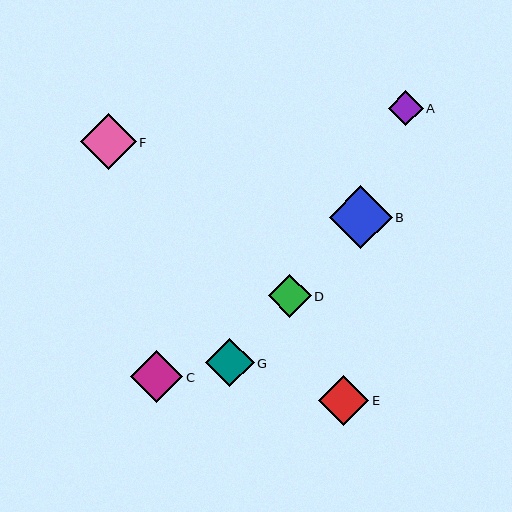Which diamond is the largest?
Diamond B is the largest with a size of approximately 62 pixels.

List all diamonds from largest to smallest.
From largest to smallest: B, F, C, E, G, D, A.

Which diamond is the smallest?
Diamond A is the smallest with a size of approximately 35 pixels.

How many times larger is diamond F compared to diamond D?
Diamond F is approximately 1.3 times the size of diamond D.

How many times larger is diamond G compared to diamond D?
Diamond G is approximately 1.1 times the size of diamond D.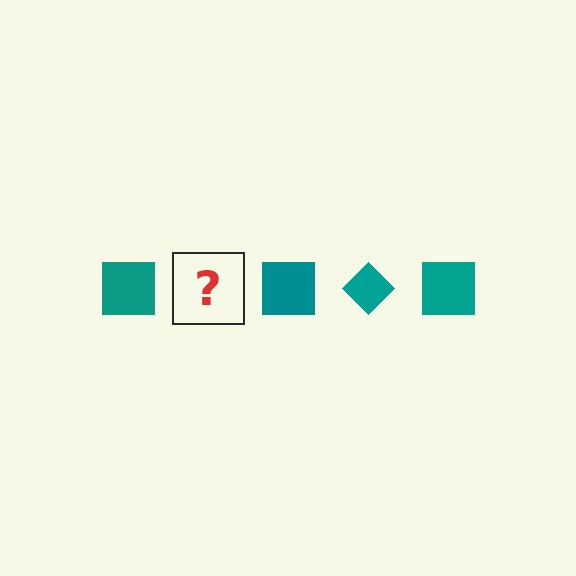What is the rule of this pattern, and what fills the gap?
The rule is that the pattern cycles through square, diamond shapes in teal. The gap should be filled with a teal diamond.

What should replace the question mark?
The question mark should be replaced with a teal diamond.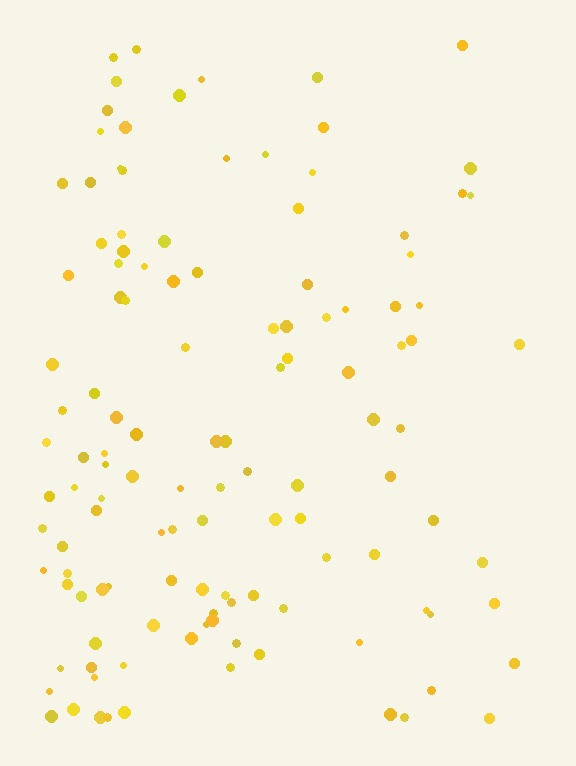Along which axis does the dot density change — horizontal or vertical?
Horizontal.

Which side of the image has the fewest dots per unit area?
The right.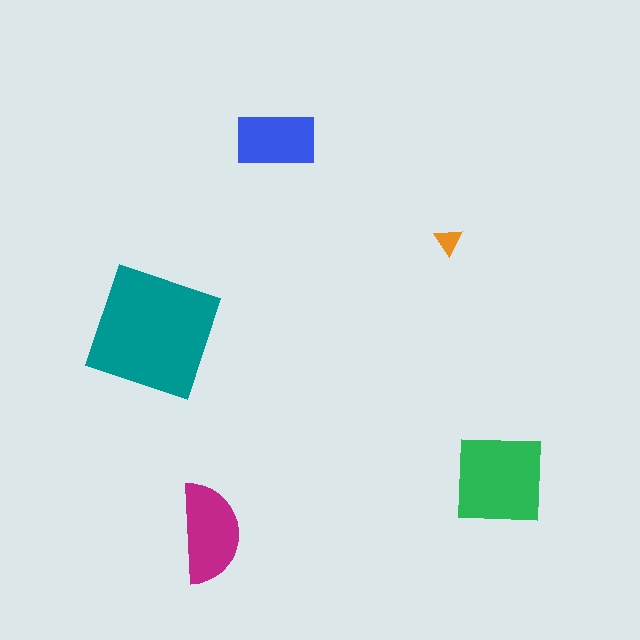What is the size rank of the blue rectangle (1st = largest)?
4th.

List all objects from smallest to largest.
The orange triangle, the blue rectangle, the magenta semicircle, the green square, the teal square.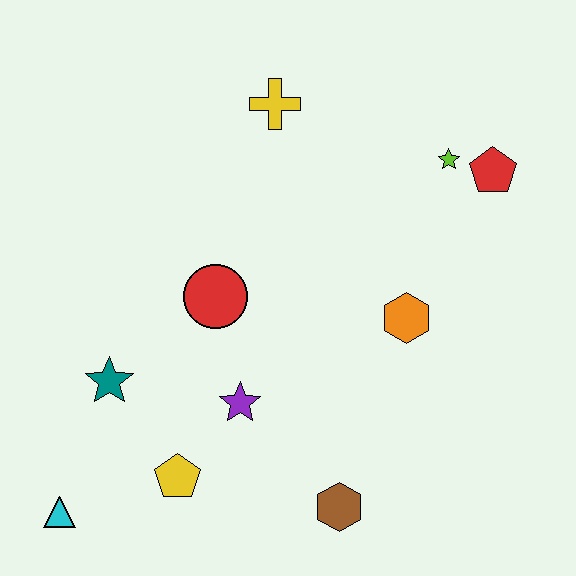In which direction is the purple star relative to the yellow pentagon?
The purple star is above the yellow pentagon.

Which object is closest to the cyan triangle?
The yellow pentagon is closest to the cyan triangle.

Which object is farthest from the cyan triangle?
The red pentagon is farthest from the cyan triangle.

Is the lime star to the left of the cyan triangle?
No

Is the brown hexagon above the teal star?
No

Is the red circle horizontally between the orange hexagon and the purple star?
No